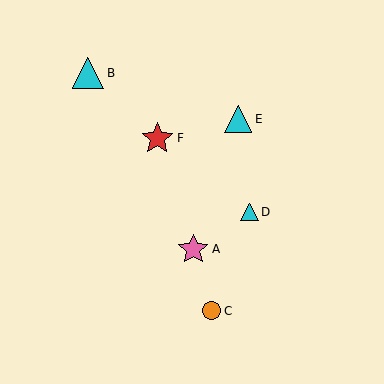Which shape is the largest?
The red star (labeled F) is the largest.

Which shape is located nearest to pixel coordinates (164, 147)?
The red star (labeled F) at (157, 138) is nearest to that location.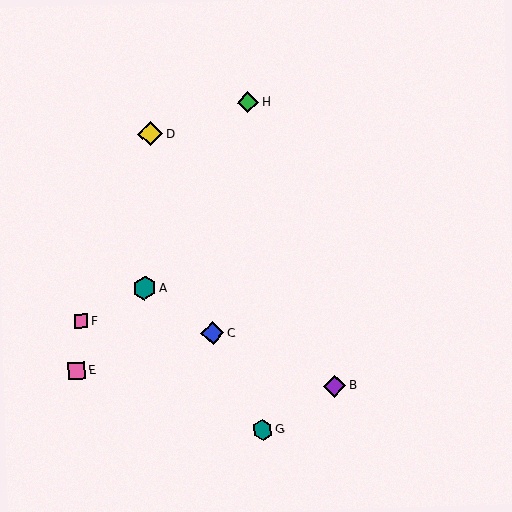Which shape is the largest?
The yellow diamond (labeled D) is the largest.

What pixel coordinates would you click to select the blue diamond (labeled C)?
Click at (213, 333) to select the blue diamond C.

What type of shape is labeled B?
Shape B is a purple diamond.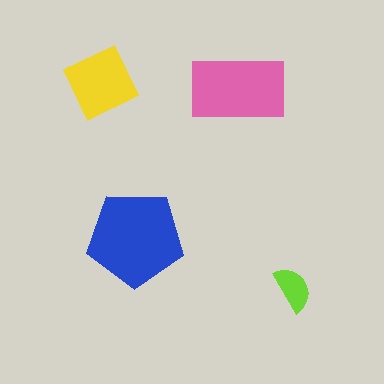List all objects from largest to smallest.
The blue pentagon, the pink rectangle, the yellow square, the lime semicircle.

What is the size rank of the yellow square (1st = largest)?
3rd.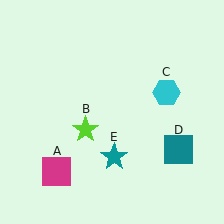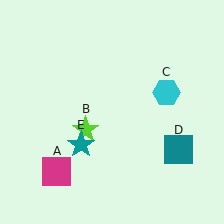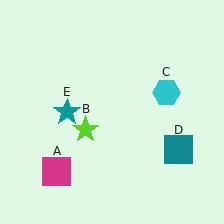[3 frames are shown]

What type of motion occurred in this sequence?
The teal star (object E) rotated clockwise around the center of the scene.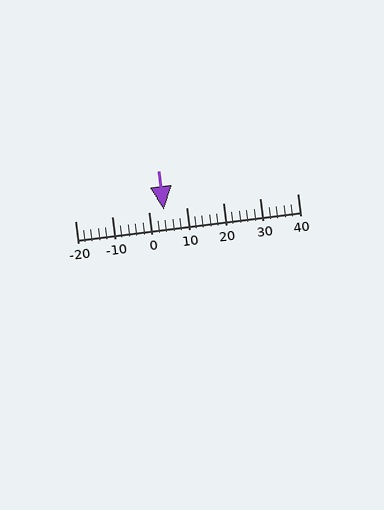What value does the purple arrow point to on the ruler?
The purple arrow points to approximately 4.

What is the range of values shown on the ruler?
The ruler shows values from -20 to 40.